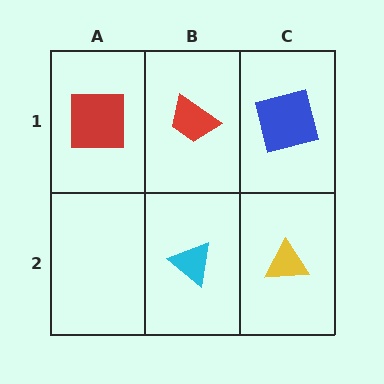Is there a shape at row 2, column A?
No, that cell is empty.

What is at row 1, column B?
A red trapezoid.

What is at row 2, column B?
A cyan triangle.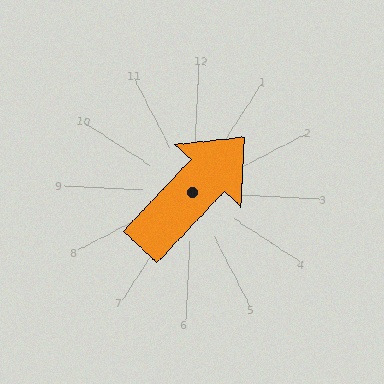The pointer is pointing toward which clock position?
Roughly 1 o'clock.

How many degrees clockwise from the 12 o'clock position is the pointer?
Approximately 41 degrees.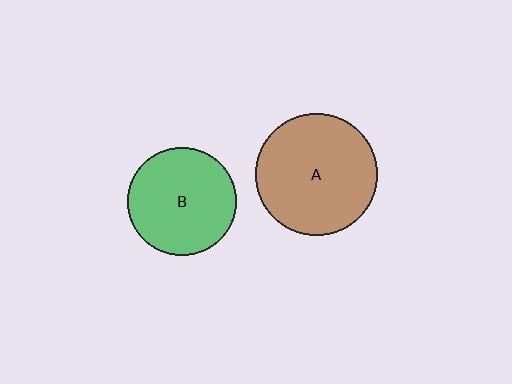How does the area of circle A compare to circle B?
Approximately 1.3 times.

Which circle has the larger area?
Circle A (brown).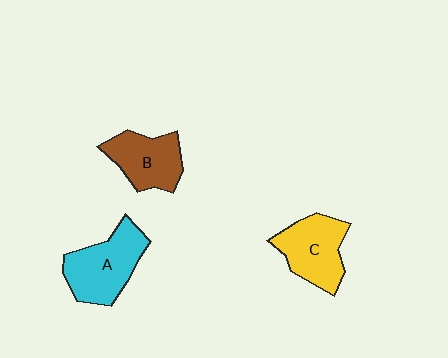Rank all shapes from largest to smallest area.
From largest to smallest: A (cyan), C (yellow), B (brown).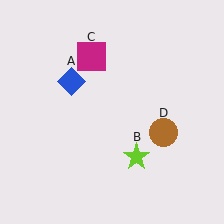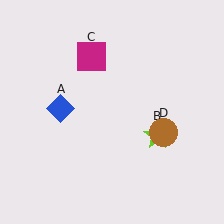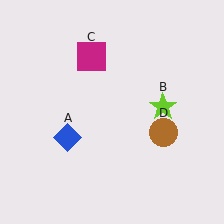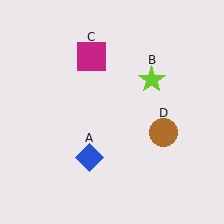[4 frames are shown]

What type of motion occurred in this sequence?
The blue diamond (object A), lime star (object B) rotated counterclockwise around the center of the scene.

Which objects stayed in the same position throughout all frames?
Magenta square (object C) and brown circle (object D) remained stationary.